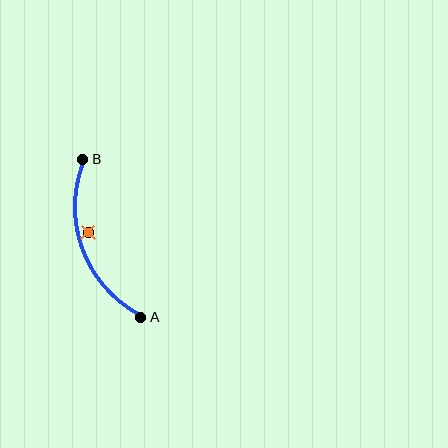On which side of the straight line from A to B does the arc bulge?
The arc bulges to the left of the straight line connecting A and B.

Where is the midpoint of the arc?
The arc midpoint is the point on the curve farthest from the straight line joining A and B. It sits to the left of that line.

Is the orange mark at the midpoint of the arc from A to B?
No — the orange mark does not lie on the arc at all. It sits slightly inside the curve.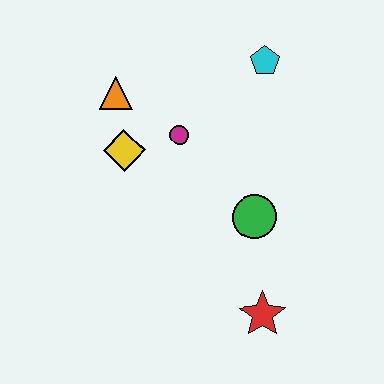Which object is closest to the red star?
The green circle is closest to the red star.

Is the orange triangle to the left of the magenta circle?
Yes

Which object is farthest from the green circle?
The orange triangle is farthest from the green circle.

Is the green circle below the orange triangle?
Yes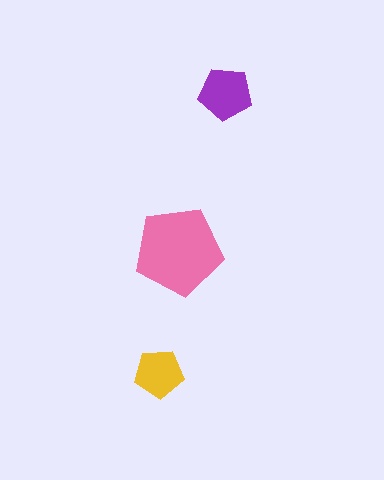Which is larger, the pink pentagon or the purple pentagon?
The pink one.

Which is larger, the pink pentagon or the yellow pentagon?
The pink one.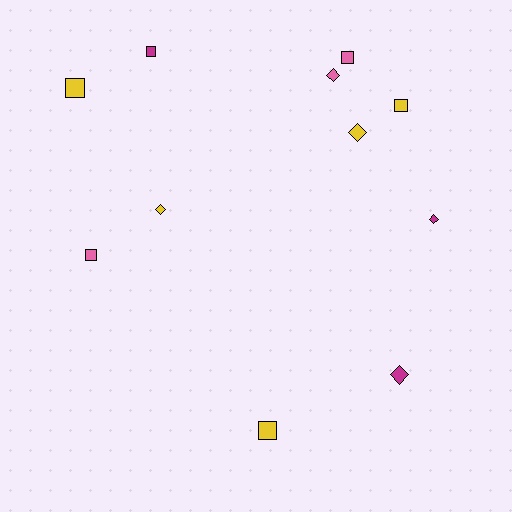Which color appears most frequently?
Yellow, with 5 objects.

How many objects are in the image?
There are 11 objects.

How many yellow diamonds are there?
There are 2 yellow diamonds.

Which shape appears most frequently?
Square, with 6 objects.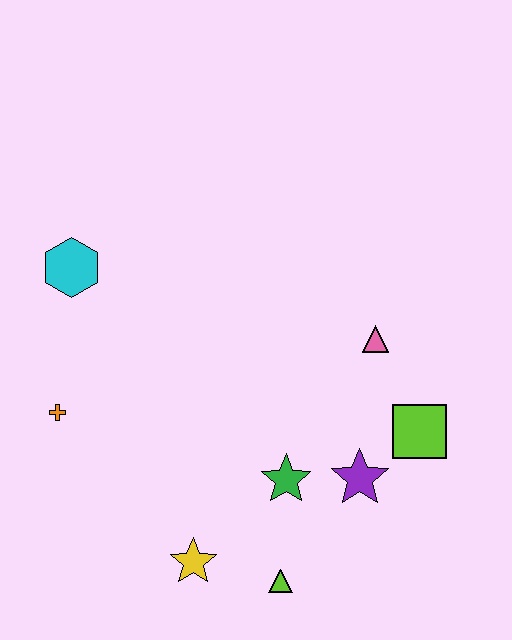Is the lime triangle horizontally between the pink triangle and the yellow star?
Yes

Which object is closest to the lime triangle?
The yellow star is closest to the lime triangle.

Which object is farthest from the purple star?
The cyan hexagon is farthest from the purple star.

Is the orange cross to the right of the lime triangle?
No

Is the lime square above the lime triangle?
Yes